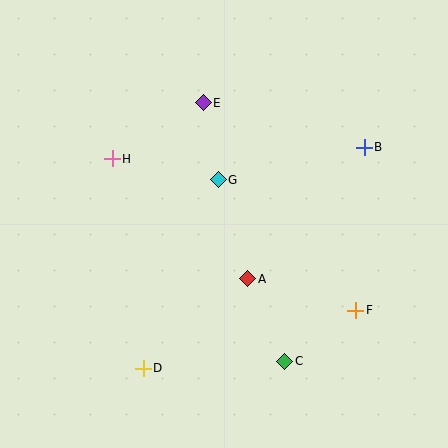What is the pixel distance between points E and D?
The distance between E and D is 272 pixels.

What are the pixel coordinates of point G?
Point G is at (218, 180).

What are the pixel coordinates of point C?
Point C is at (285, 361).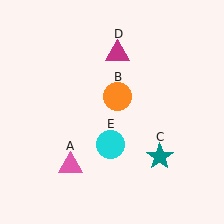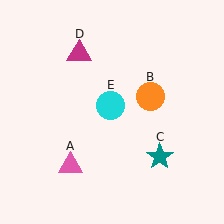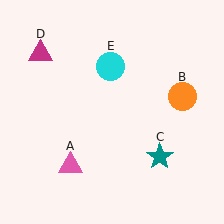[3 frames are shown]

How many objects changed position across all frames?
3 objects changed position: orange circle (object B), magenta triangle (object D), cyan circle (object E).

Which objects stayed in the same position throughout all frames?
Pink triangle (object A) and teal star (object C) remained stationary.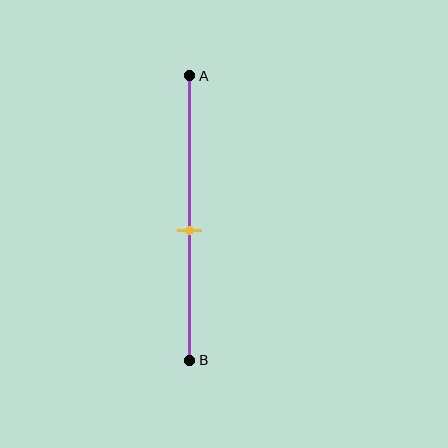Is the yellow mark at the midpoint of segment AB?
No, the mark is at about 55% from A, not at the 50% midpoint.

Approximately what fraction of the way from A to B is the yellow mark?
The yellow mark is approximately 55% of the way from A to B.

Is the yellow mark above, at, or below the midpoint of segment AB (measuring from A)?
The yellow mark is below the midpoint of segment AB.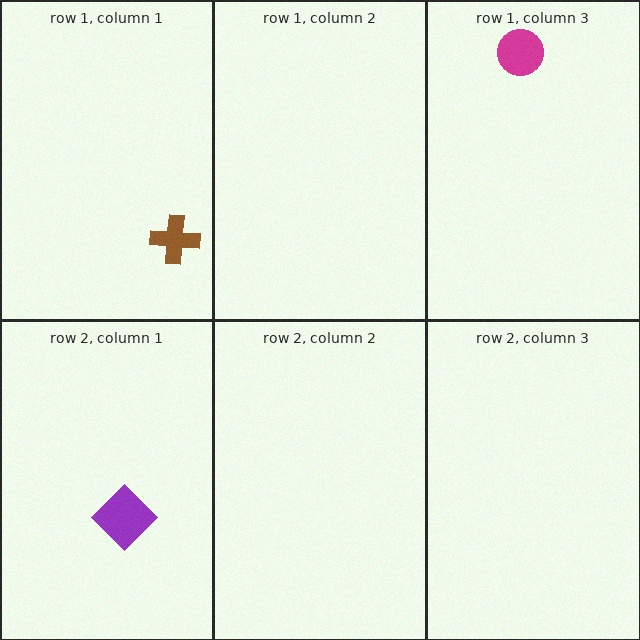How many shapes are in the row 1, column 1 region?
1.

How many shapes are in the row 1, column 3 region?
1.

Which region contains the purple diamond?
The row 2, column 1 region.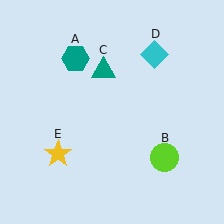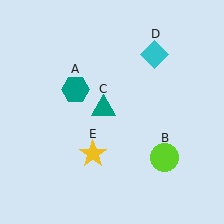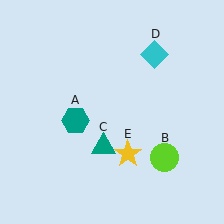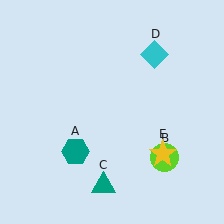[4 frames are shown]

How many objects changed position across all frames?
3 objects changed position: teal hexagon (object A), teal triangle (object C), yellow star (object E).